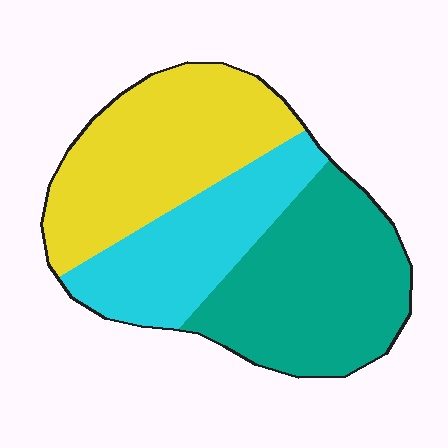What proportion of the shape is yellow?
Yellow covers 36% of the shape.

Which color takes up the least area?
Cyan, at roughly 25%.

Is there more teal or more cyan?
Teal.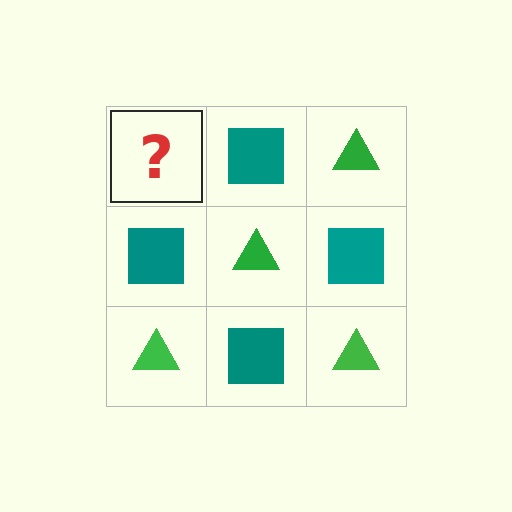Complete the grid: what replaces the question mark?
The question mark should be replaced with a green triangle.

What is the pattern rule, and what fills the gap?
The rule is that it alternates green triangle and teal square in a checkerboard pattern. The gap should be filled with a green triangle.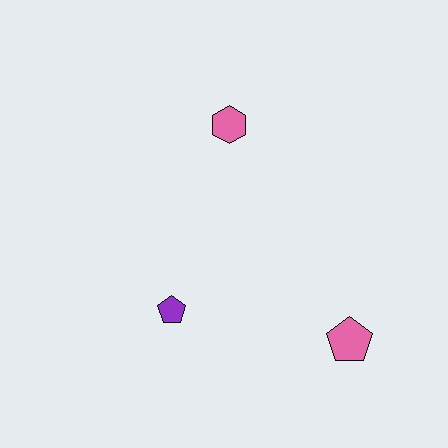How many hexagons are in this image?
There is 1 hexagon.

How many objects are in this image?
There are 3 objects.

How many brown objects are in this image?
There are no brown objects.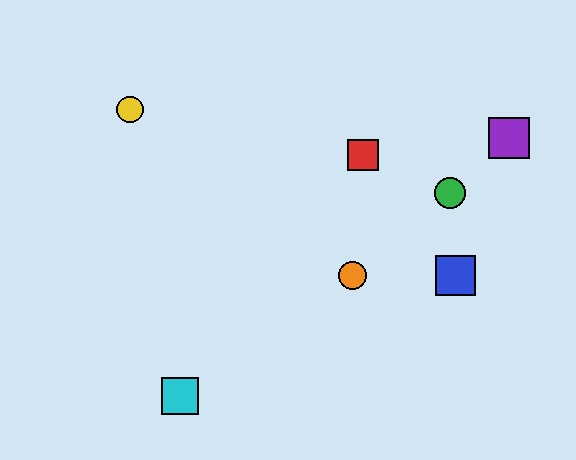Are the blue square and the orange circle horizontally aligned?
Yes, both are at y≈276.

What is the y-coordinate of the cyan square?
The cyan square is at y≈396.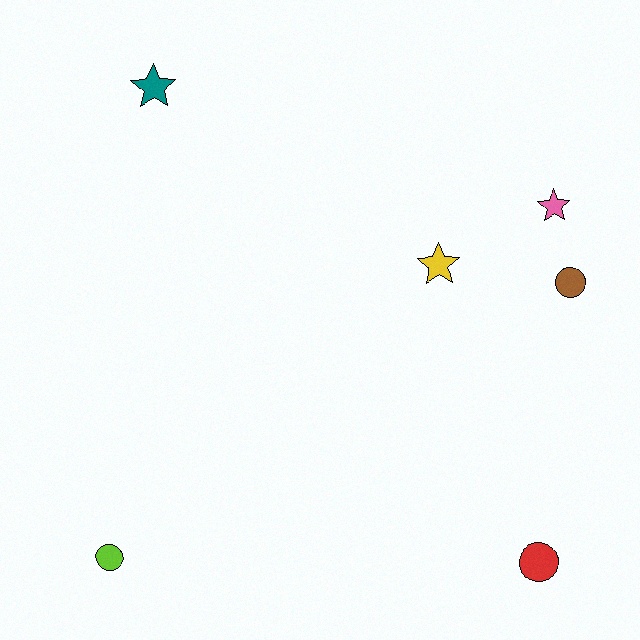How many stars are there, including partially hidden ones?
There are 3 stars.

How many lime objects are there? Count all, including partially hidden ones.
There is 1 lime object.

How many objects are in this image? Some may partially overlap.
There are 6 objects.